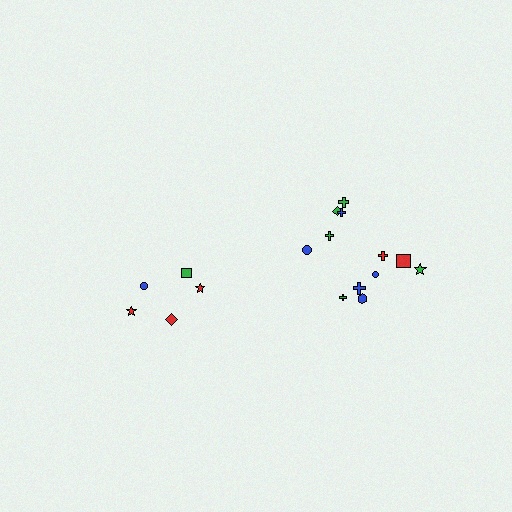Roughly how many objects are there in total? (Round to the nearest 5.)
Roughly 15 objects in total.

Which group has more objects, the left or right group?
The right group.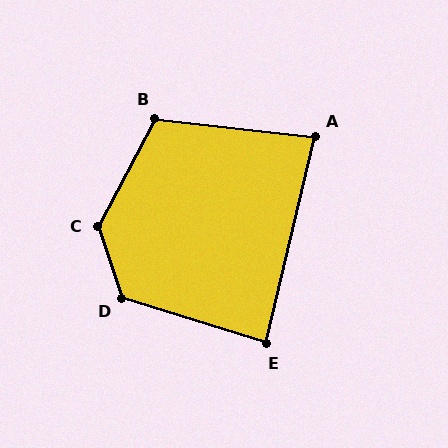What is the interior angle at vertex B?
Approximately 111 degrees (obtuse).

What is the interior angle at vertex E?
Approximately 86 degrees (approximately right).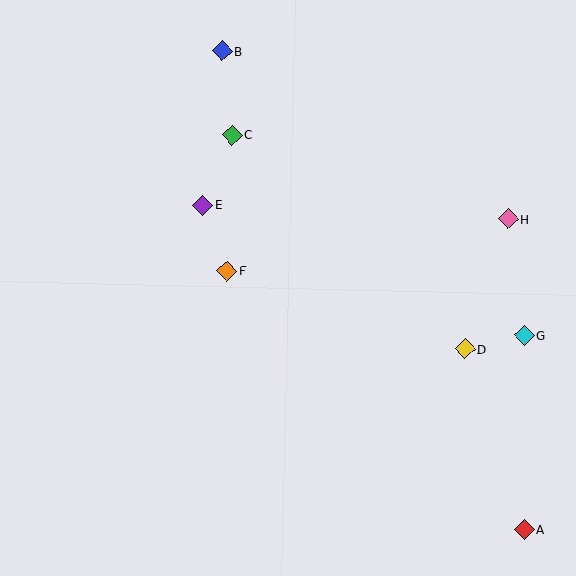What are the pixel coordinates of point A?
Point A is at (524, 529).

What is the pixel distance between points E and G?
The distance between E and G is 347 pixels.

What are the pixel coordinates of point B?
Point B is at (222, 51).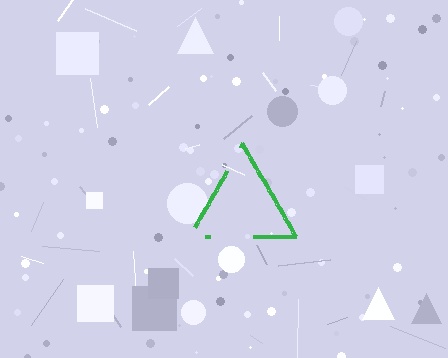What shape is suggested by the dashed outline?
The dashed outline suggests a triangle.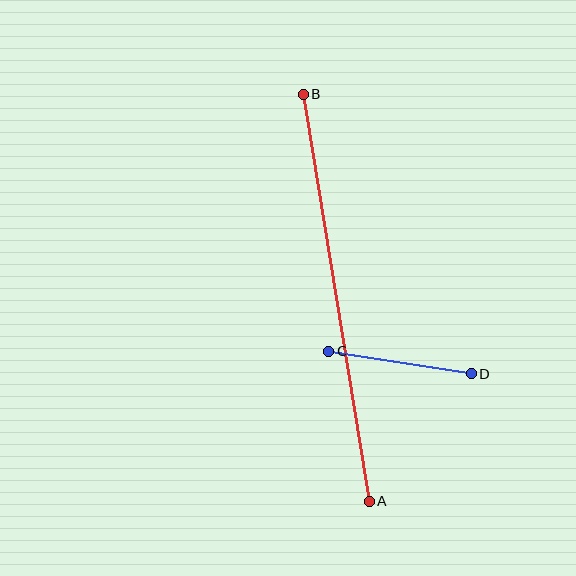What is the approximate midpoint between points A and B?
The midpoint is at approximately (336, 298) pixels.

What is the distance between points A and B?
The distance is approximately 412 pixels.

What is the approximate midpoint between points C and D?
The midpoint is at approximately (400, 363) pixels.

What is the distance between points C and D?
The distance is approximately 144 pixels.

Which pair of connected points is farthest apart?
Points A and B are farthest apart.